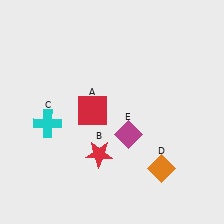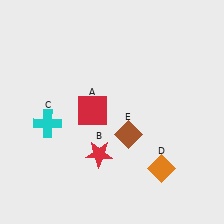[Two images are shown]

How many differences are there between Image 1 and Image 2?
There is 1 difference between the two images.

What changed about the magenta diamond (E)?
In Image 1, E is magenta. In Image 2, it changed to brown.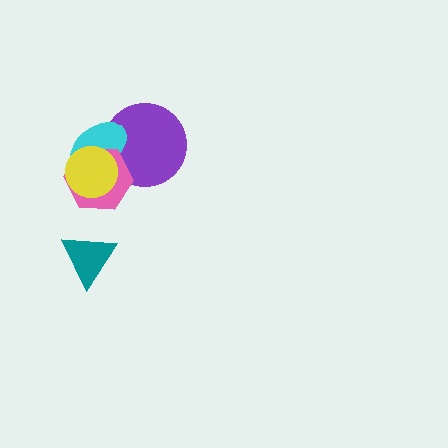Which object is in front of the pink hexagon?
The yellow circle is in front of the pink hexagon.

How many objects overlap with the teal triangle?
0 objects overlap with the teal triangle.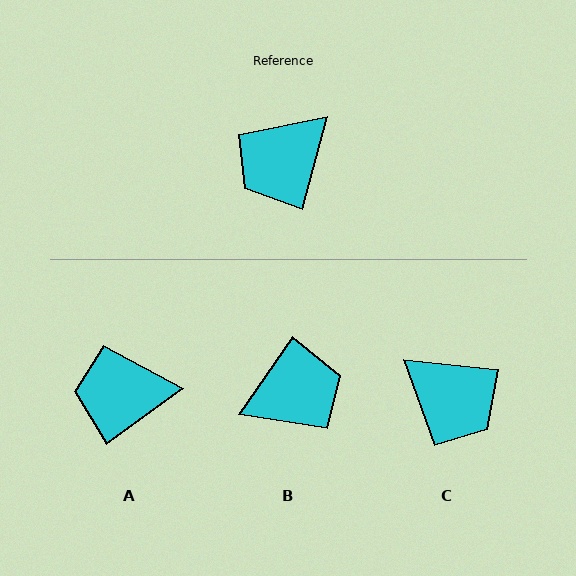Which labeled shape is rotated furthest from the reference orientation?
B, about 160 degrees away.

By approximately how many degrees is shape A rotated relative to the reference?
Approximately 39 degrees clockwise.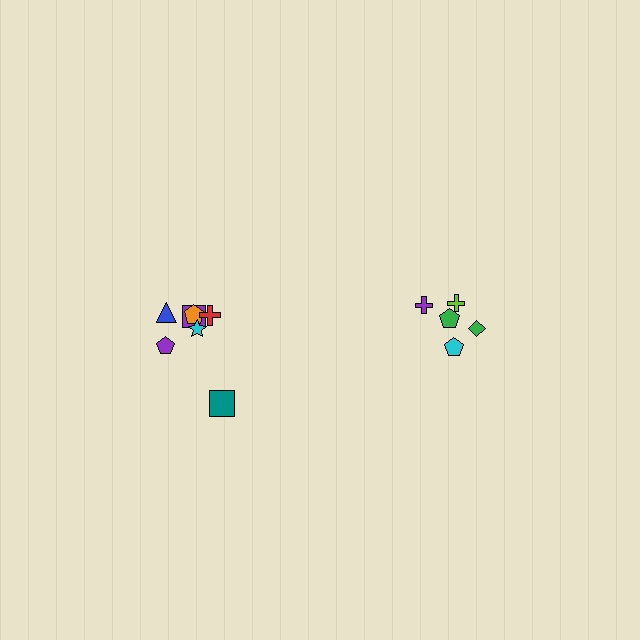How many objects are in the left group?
There are 7 objects.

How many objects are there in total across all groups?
There are 12 objects.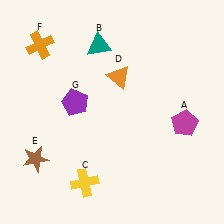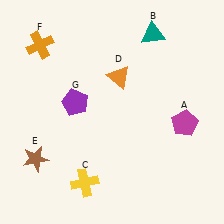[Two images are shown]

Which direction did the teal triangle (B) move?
The teal triangle (B) moved right.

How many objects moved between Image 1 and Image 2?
1 object moved between the two images.